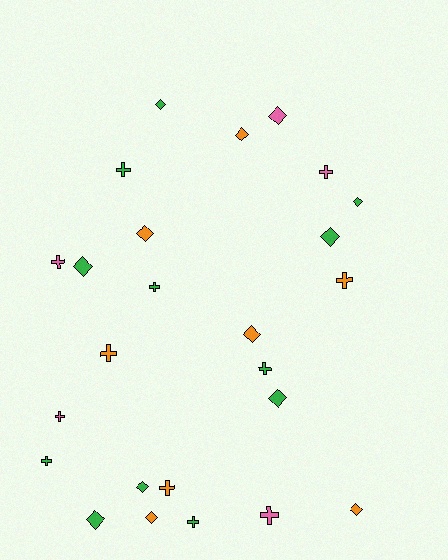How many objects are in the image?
There are 25 objects.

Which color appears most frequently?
Green, with 12 objects.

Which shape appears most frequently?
Diamond, with 13 objects.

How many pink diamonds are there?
There is 1 pink diamond.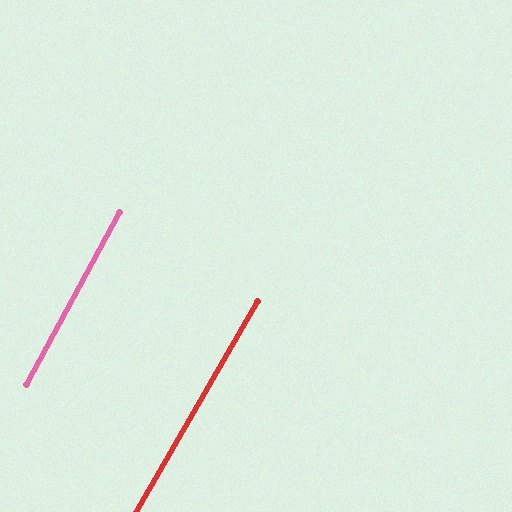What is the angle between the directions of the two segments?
Approximately 1 degree.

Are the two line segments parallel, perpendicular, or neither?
Parallel — their directions differ by only 1.4°.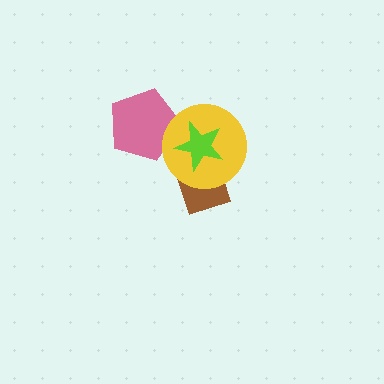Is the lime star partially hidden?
No, no other shape covers it.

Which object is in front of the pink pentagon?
The yellow circle is in front of the pink pentagon.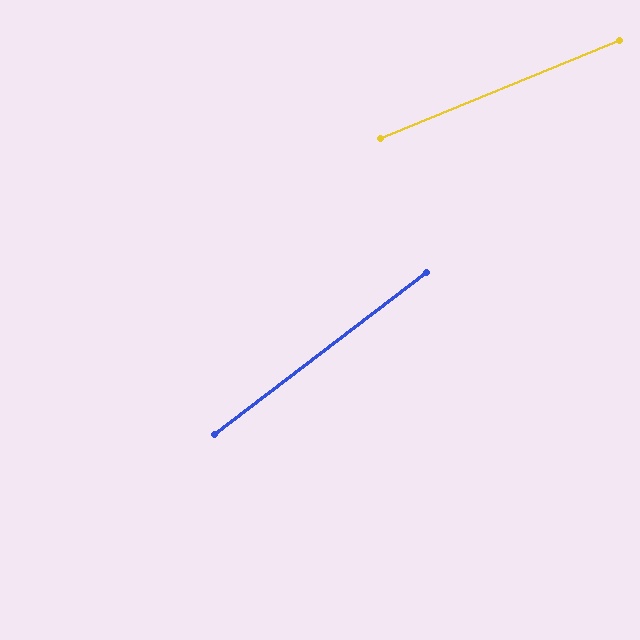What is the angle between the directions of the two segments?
Approximately 15 degrees.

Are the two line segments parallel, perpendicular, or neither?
Neither parallel nor perpendicular — they differ by about 15°.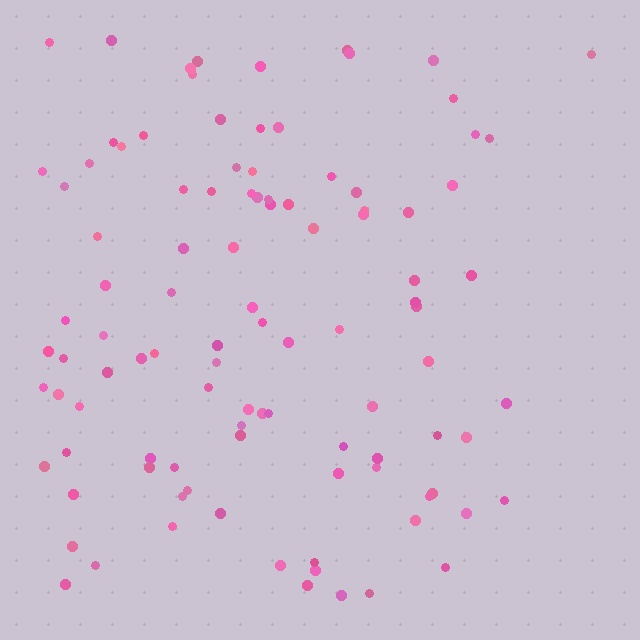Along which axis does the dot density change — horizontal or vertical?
Horizontal.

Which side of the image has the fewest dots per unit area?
The right.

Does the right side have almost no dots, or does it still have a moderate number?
Still a moderate number, just noticeably fewer than the left.